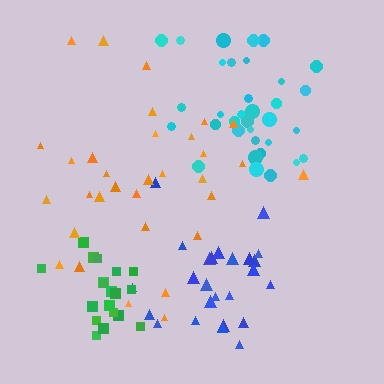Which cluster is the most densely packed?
Green.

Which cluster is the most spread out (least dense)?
Orange.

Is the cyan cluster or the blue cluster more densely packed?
Blue.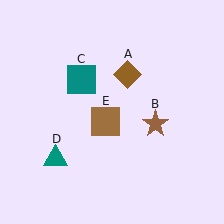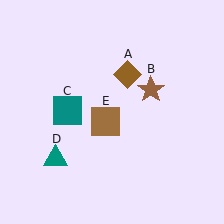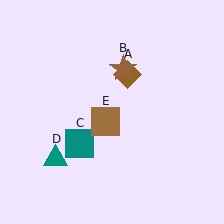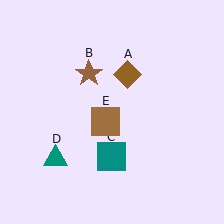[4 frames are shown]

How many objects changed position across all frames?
2 objects changed position: brown star (object B), teal square (object C).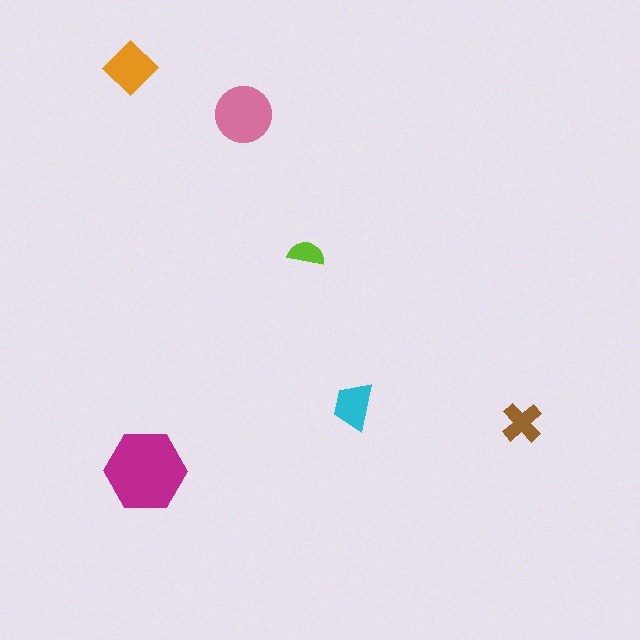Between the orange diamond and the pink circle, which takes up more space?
The pink circle.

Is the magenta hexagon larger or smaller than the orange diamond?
Larger.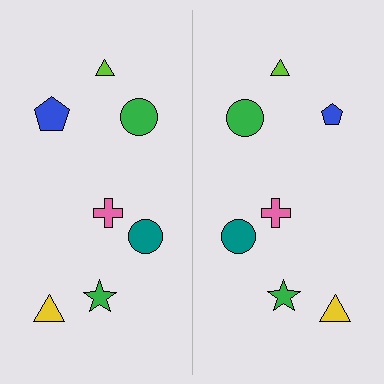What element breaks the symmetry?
The blue pentagon on the right side has a different size than its mirror counterpart.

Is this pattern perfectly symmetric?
No, the pattern is not perfectly symmetric. The blue pentagon on the right side has a different size than its mirror counterpart.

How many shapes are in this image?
There are 14 shapes in this image.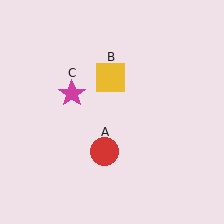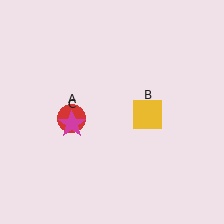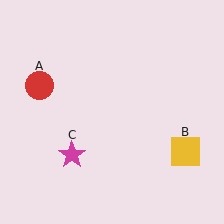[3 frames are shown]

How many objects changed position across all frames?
3 objects changed position: red circle (object A), yellow square (object B), magenta star (object C).